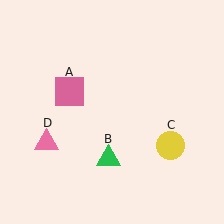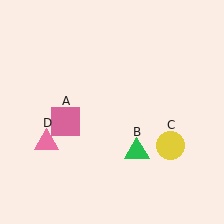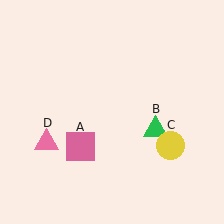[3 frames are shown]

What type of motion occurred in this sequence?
The pink square (object A), green triangle (object B) rotated counterclockwise around the center of the scene.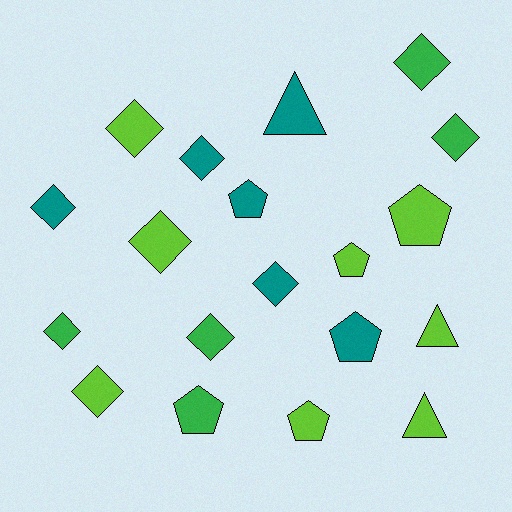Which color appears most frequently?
Lime, with 8 objects.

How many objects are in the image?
There are 19 objects.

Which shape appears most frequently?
Diamond, with 10 objects.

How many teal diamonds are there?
There are 3 teal diamonds.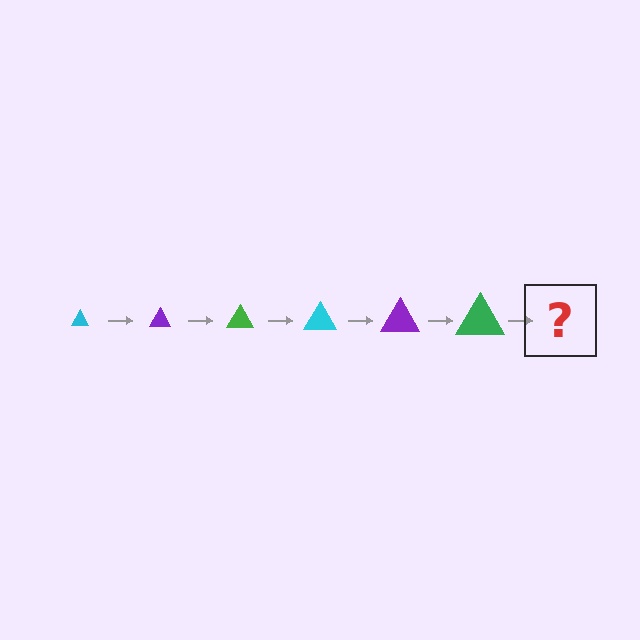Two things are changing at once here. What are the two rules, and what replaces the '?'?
The two rules are that the triangle grows larger each step and the color cycles through cyan, purple, and green. The '?' should be a cyan triangle, larger than the previous one.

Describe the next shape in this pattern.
It should be a cyan triangle, larger than the previous one.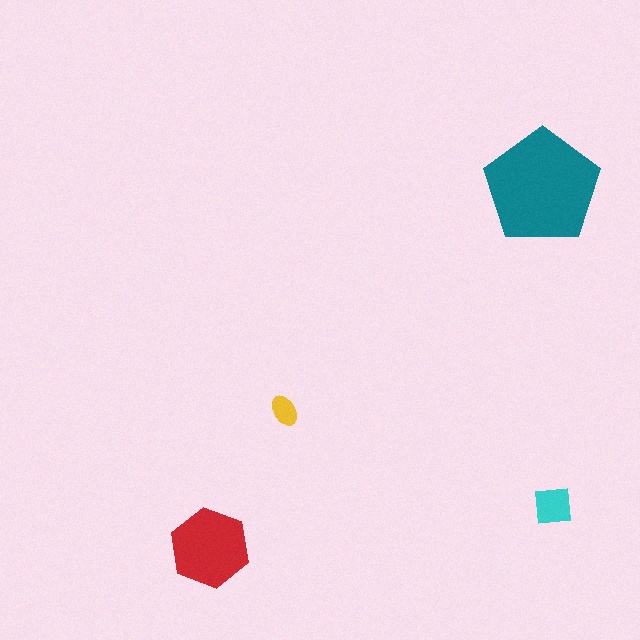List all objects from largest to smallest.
The teal pentagon, the red hexagon, the cyan square, the yellow ellipse.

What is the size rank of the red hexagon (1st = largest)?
2nd.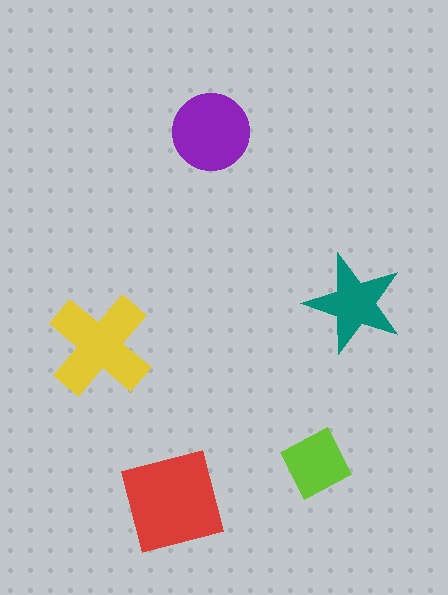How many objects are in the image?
There are 5 objects in the image.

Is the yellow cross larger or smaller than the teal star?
Larger.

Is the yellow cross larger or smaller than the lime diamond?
Larger.